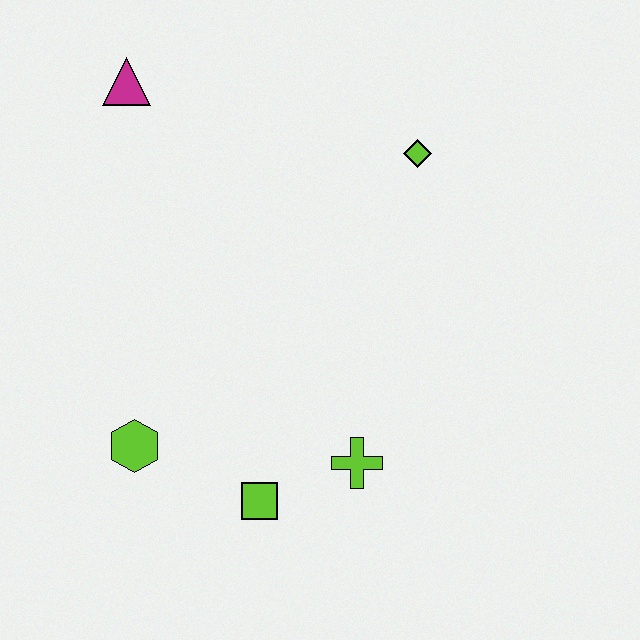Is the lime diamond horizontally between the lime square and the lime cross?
No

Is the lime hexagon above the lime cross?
Yes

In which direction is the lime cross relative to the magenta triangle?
The lime cross is below the magenta triangle.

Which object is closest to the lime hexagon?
The lime square is closest to the lime hexagon.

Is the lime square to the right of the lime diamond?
No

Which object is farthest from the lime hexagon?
The lime diamond is farthest from the lime hexagon.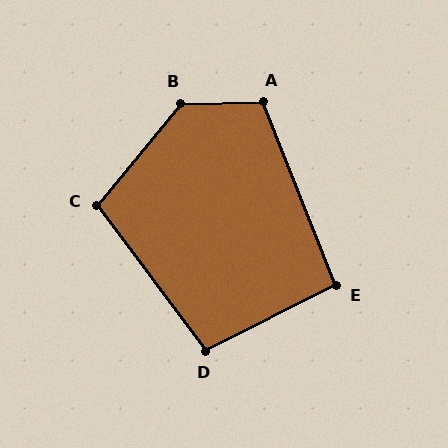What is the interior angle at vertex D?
Approximately 100 degrees (obtuse).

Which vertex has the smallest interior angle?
E, at approximately 95 degrees.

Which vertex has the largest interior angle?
B, at approximately 130 degrees.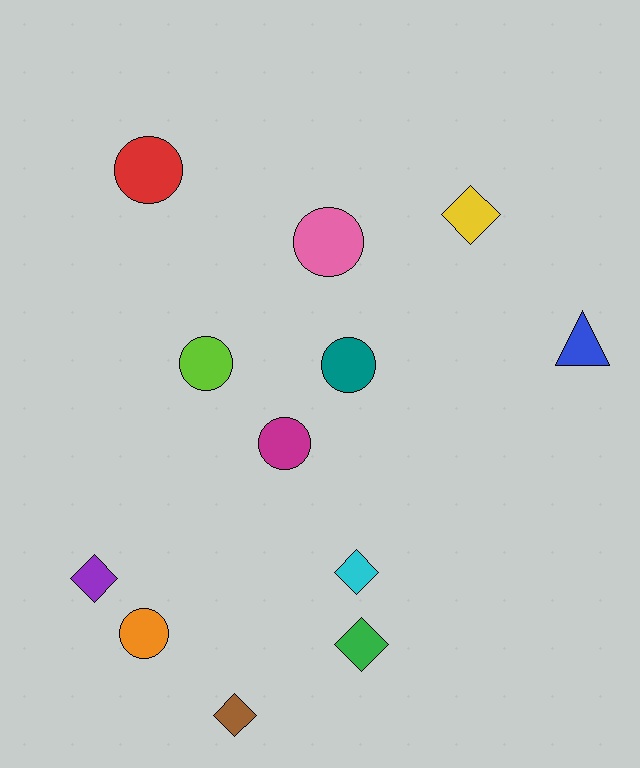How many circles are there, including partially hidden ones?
There are 6 circles.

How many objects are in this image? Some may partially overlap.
There are 12 objects.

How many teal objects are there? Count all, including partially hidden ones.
There is 1 teal object.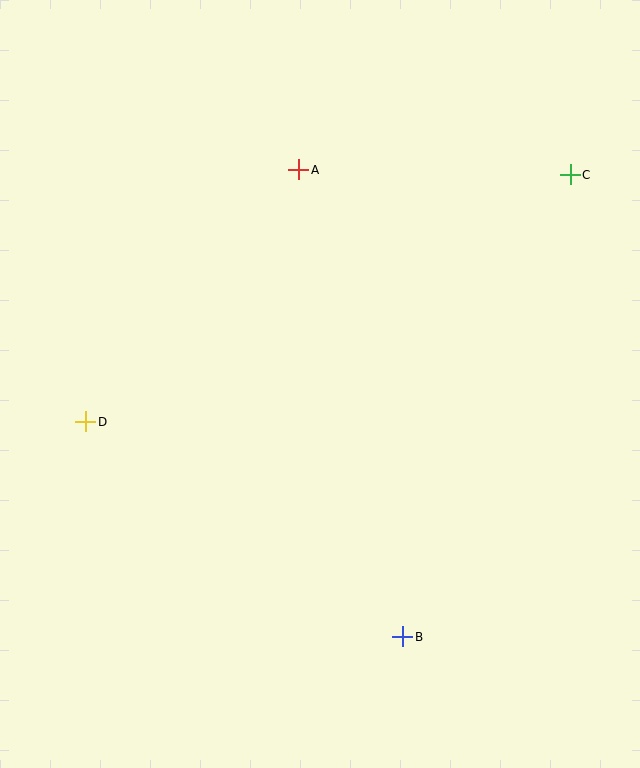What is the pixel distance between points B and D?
The distance between B and D is 383 pixels.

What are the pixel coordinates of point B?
Point B is at (403, 637).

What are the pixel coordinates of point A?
Point A is at (299, 170).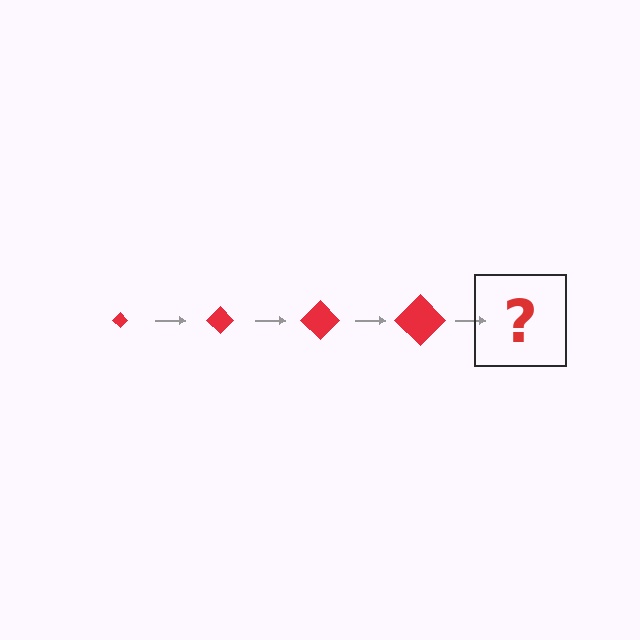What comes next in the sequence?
The next element should be a red diamond, larger than the previous one.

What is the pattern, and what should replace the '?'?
The pattern is that the diamond gets progressively larger each step. The '?' should be a red diamond, larger than the previous one.